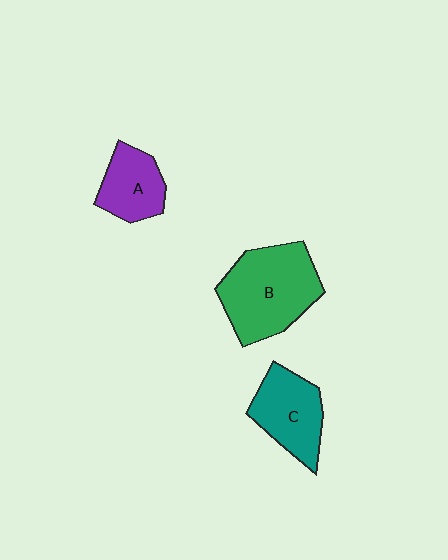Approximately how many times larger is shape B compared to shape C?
Approximately 1.5 times.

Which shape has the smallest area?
Shape A (purple).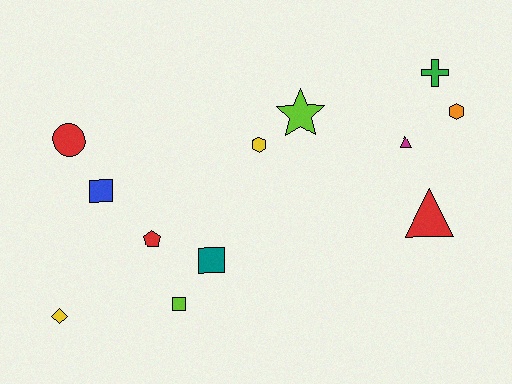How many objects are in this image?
There are 12 objects.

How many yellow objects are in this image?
There are 2 yellow objects.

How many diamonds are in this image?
There is 1 diamond.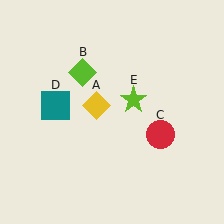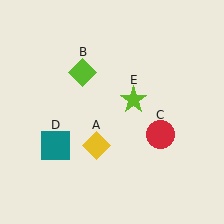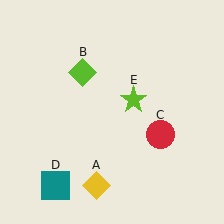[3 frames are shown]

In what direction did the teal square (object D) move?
The teal square (object D) moved down.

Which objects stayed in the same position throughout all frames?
Lime diamond (object B) and red circle (object C) and lime star (object E) remained stationary.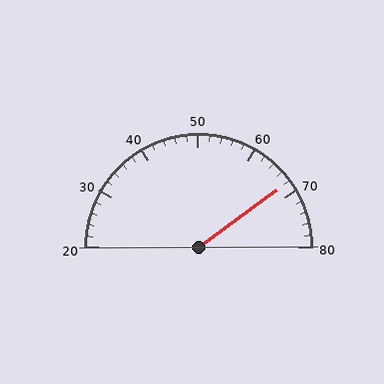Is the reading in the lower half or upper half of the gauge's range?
The reading is in the upper half of the range (20 to 80).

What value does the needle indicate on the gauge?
The needle indicates approximately 68.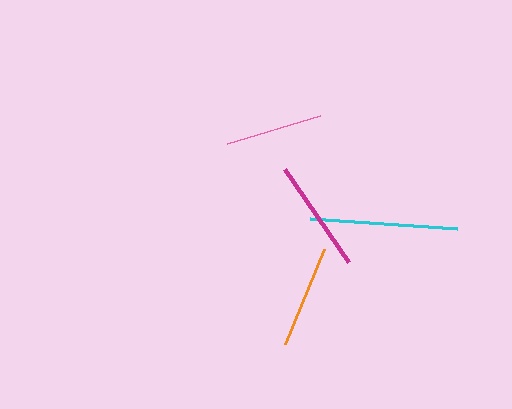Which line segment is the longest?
The cyan line is the longest at approximately 147 pixels.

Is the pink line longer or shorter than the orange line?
The orange line is longer than the pink line.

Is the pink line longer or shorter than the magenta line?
The magenta line is longer than the pink line.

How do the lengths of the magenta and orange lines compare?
The magenta and orange lines are approximately the same length.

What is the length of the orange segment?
The orange segment is approximately 103 pixels long.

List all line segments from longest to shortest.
From longest to shortest: cyan, magenta, orange, pink.